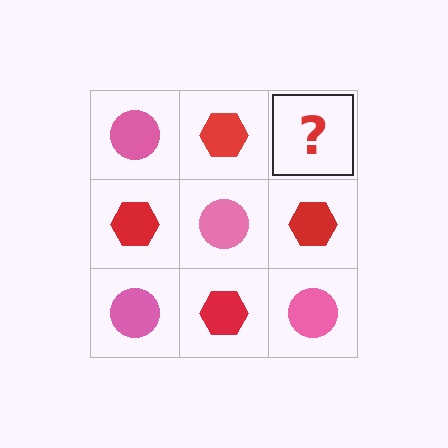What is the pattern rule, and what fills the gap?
The rule is that it alternates pink circle and red hexagon in a checkerboard pattern. The gap should be filled with a pink circle.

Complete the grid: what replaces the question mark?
The question mark should be replaced with a pink circle.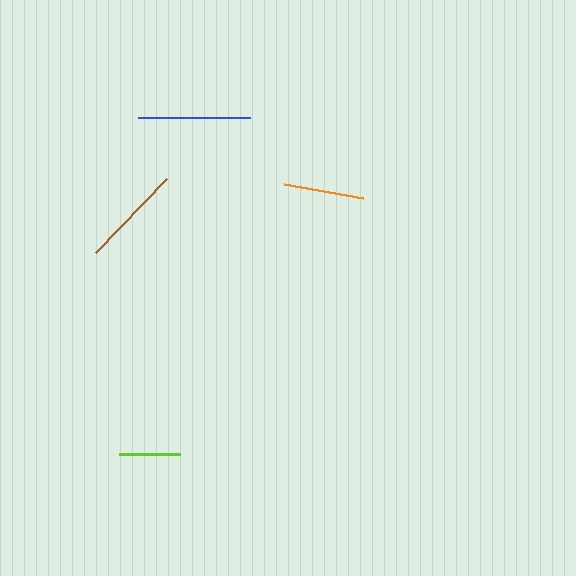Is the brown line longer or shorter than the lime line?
The brown line is longer than the lime line.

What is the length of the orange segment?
The orange segment is approximately 80 pixels long.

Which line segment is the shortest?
The lime line is the shortest at approximately 61 pixels.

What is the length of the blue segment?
The blue segment is approximately 112 pixels long.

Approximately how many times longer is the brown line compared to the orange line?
The brown line is approximately 1.3 times the length of the orange line.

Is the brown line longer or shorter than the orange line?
The brown line is longer than the orange line.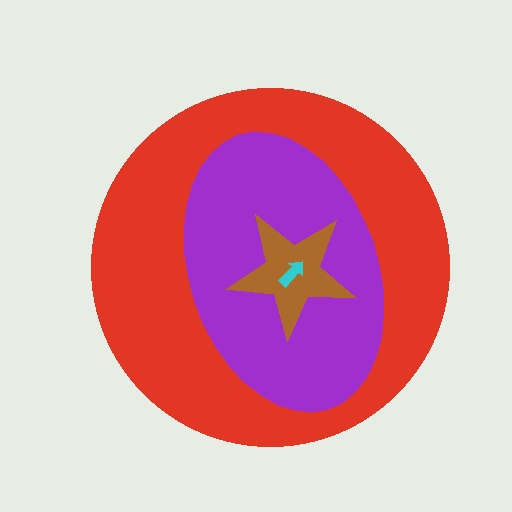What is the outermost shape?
The red circle.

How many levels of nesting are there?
4.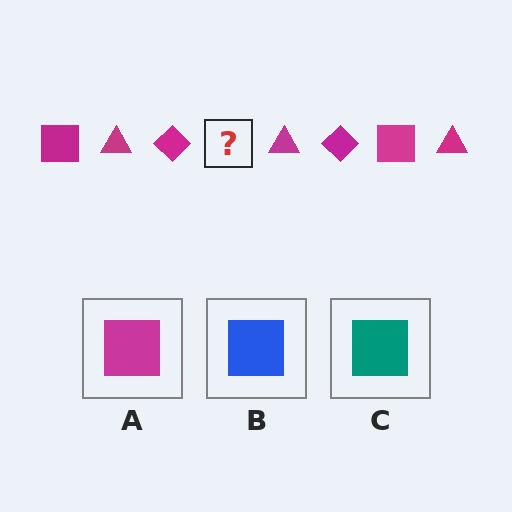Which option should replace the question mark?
Option A.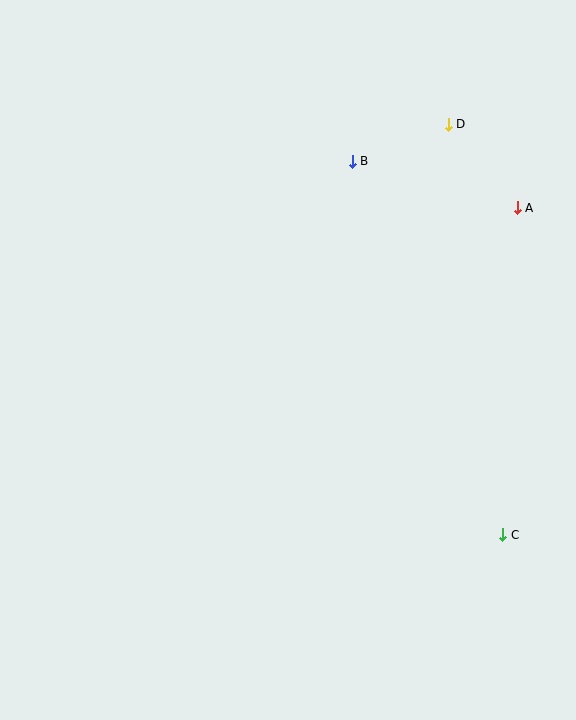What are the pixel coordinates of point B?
Point B is at (352, 161).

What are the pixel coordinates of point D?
Point D is at (448, 124).